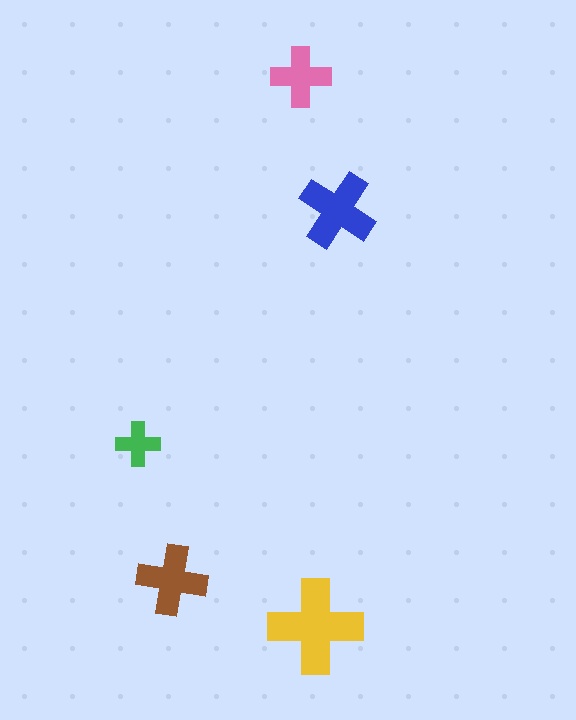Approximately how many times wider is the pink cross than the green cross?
About 1.5 times wider.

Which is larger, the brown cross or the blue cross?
The blue one.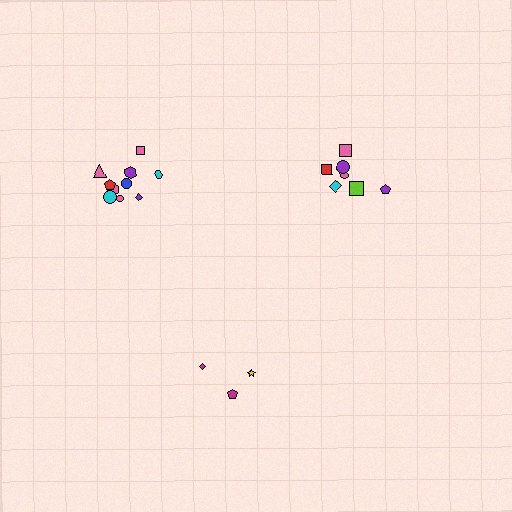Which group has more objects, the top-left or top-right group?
The top-left group.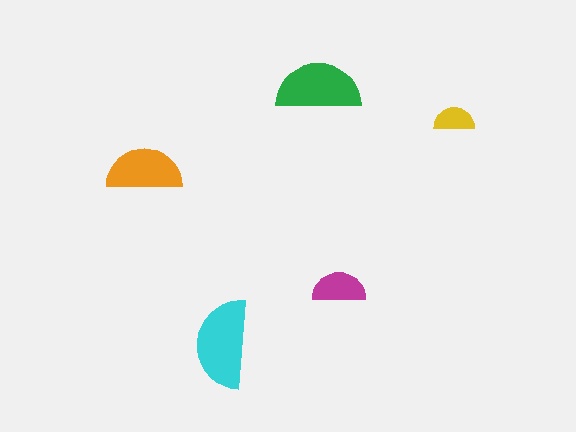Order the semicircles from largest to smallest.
the cyan one, the green one, the orange one, the magenta one, the yellow one.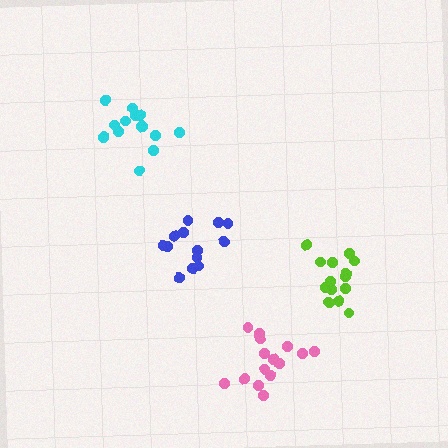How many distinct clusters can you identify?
There are 4 distinct clusters.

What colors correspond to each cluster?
The clusters are colored: cyan, lime, pink, blue.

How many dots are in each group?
Group 1: 16 dots, Group 2: 14 dots, Group 3: 15 dots, Group 4: 13 dots (58 total).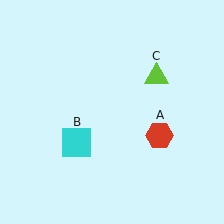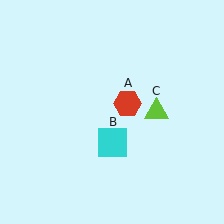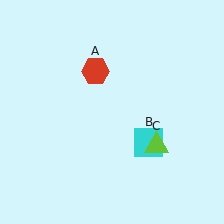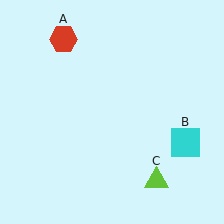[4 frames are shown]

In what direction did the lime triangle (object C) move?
The lime triangle (object C) moved down.